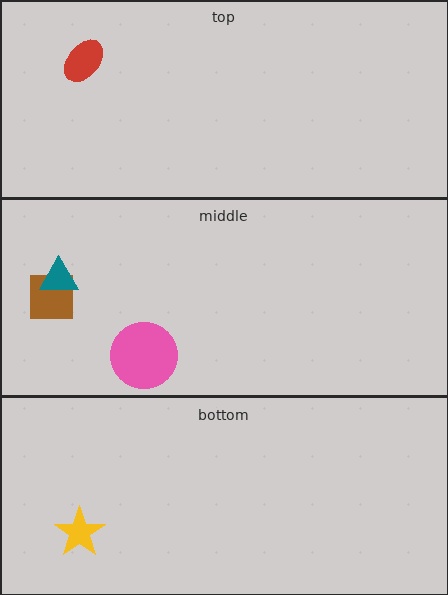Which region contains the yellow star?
The bottom region.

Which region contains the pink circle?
The middle region.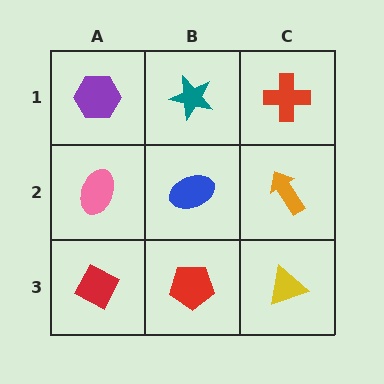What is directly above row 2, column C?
A red cross.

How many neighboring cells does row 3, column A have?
2.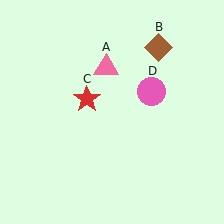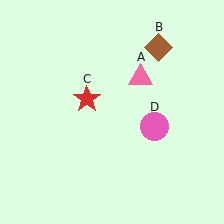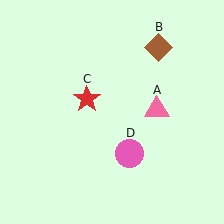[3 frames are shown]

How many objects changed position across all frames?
2 objects changed position: pink triangle (object A), pink circle (object D).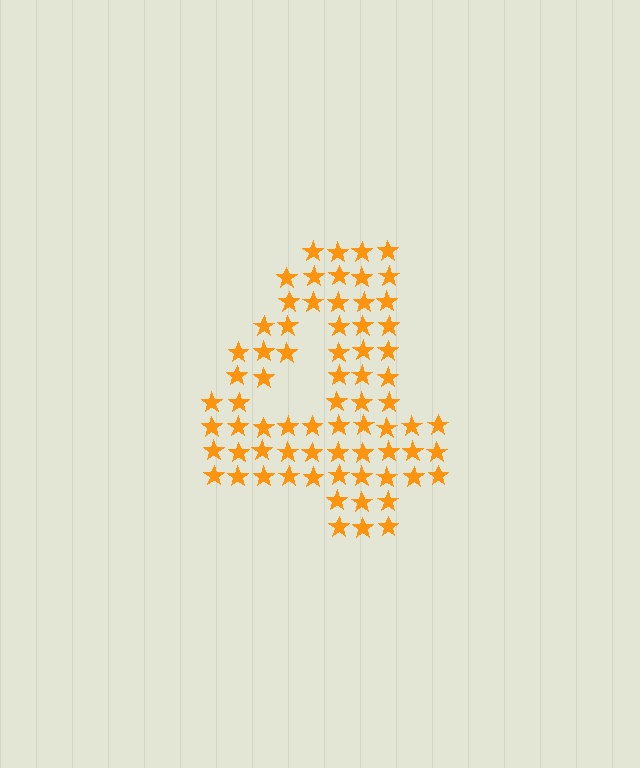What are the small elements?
The small elements are stars.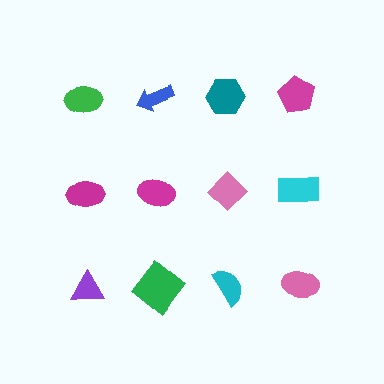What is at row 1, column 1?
A green ellipse.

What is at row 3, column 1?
A purple triangle.